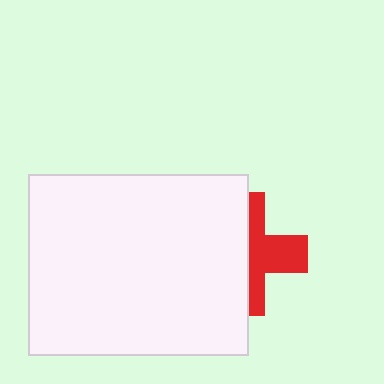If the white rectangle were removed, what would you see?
You would see the complete red cross.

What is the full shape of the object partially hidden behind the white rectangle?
The partially hidden object is a red cross.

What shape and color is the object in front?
The object in front is a white rectangle.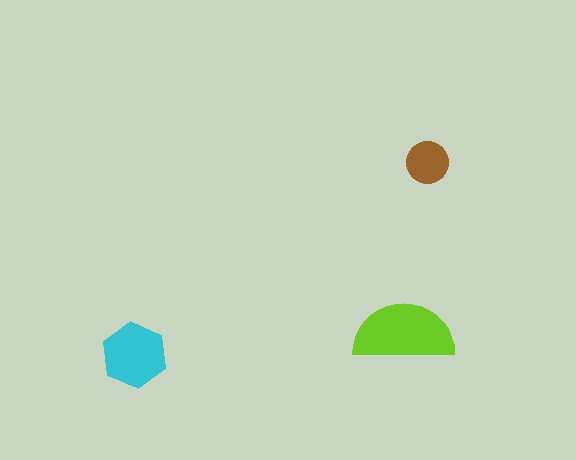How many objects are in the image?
There are 3 objects in the image.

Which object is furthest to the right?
The brown circle is rightmost.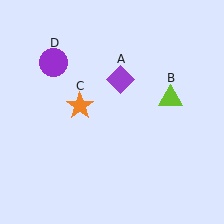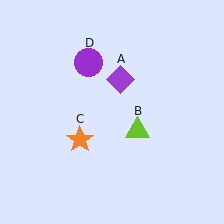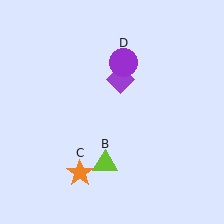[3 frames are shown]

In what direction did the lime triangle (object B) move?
The lime triangle (object B) moved down and to the left.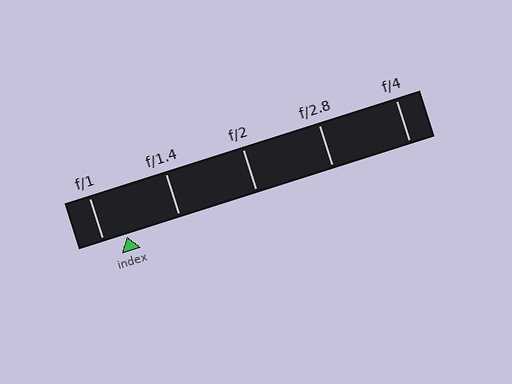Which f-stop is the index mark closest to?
The index mark is closest to f/1.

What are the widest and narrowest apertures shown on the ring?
The widest aperture shown is f/1 and the narrowest is f/4.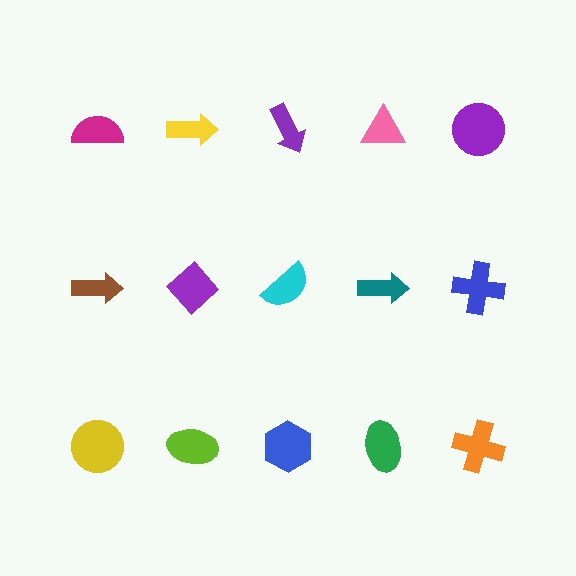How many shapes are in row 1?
5 shapes.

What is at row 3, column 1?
A yellow circle.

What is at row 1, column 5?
A purple circle.